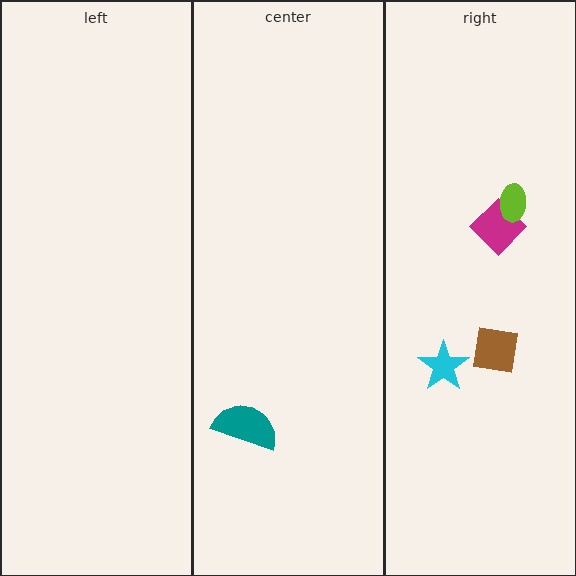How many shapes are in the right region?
4.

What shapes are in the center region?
The teal semicircle.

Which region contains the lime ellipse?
The right region.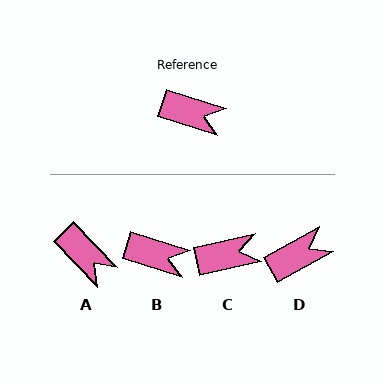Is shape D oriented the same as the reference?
No, it is off by about 46 degrees.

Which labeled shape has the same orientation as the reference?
B.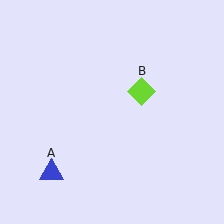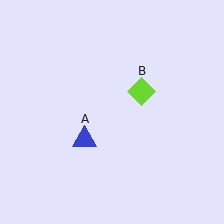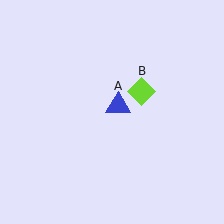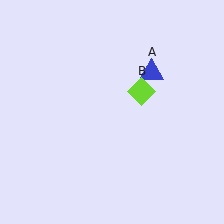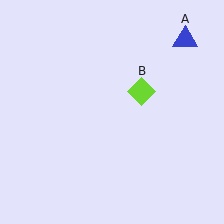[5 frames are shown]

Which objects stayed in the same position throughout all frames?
Lime diamond (object B) remained stationary.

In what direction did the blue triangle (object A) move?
The blue triangle (object A) moved up and to the right.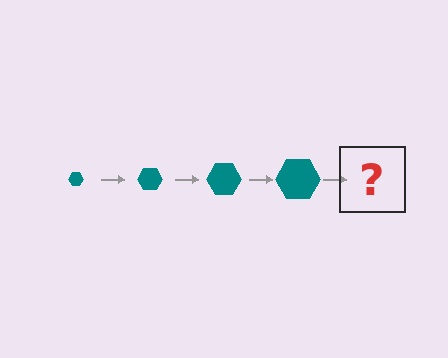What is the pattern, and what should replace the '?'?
The pattern is that the hexagon gets progressively larger each step. The '?' should be a teal hexagon, larger than the previous one.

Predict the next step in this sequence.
The next step is a teal hexagon, larger than the previous one.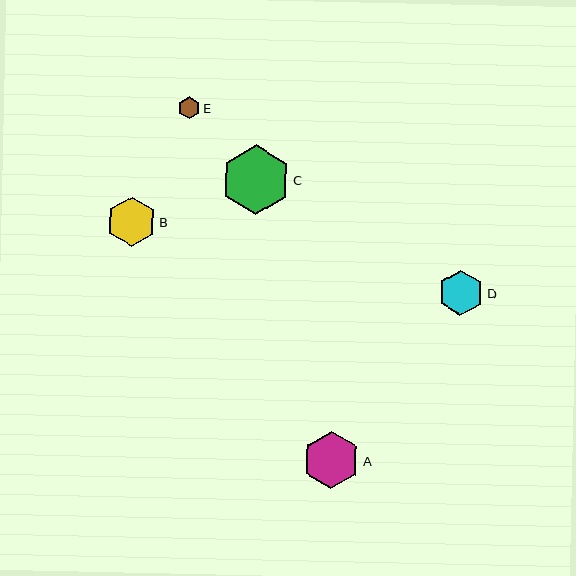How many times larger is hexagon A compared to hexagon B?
Hexagon A is approximately 1.2 times the size of hexagon B.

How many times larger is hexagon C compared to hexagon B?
Hexagon C is approximately 1.4 times the size of hexagon B.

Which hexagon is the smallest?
Hexagon E is the smallest with a size of approximately 22 pixels.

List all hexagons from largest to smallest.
From largest to smallest: C, A, B, D, E.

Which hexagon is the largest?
Hexagon C is the largest with a size of approximately 69 pixels.